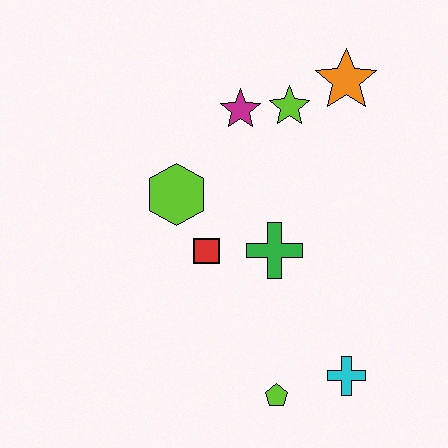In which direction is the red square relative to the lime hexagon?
The red square is below the lime hexagon.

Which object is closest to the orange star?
The lime star is closest to the orange star.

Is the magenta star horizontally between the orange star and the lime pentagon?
No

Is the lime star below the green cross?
No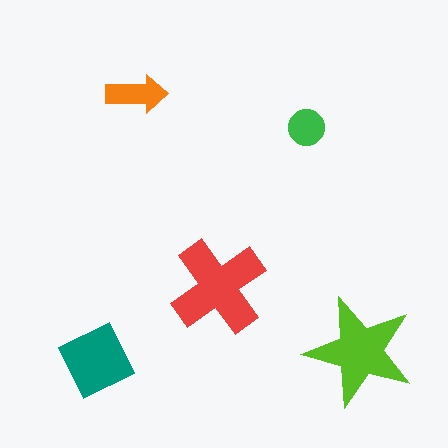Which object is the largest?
The red cross.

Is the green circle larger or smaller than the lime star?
Smaller.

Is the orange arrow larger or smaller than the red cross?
Smaller.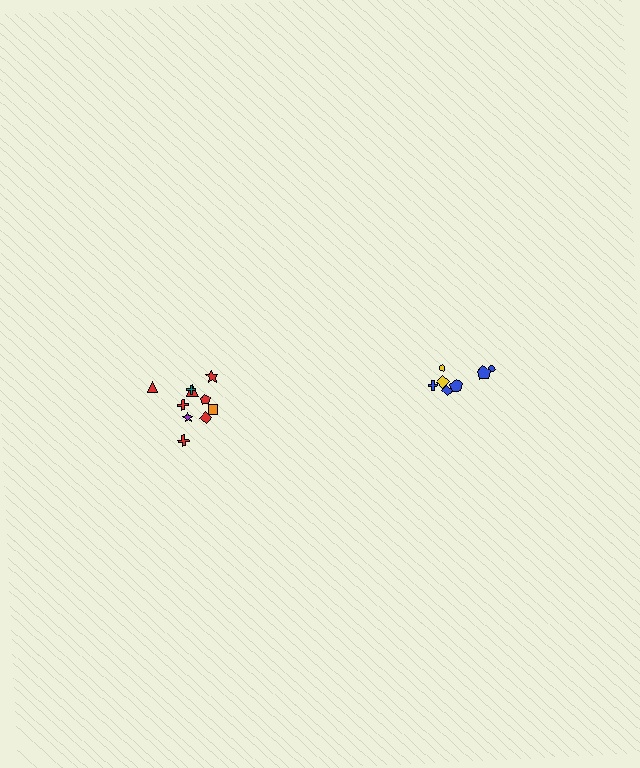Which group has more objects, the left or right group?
The left group.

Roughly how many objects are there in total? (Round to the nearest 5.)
Roughly 15 objects in total.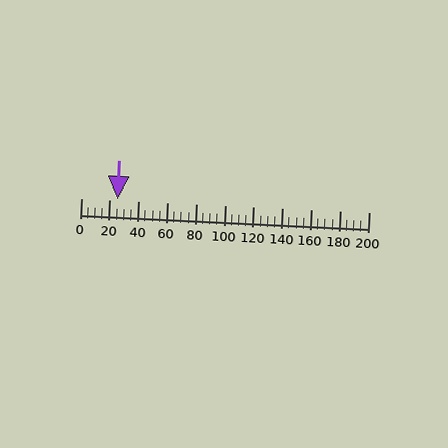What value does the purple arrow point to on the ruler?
The purple arrow points to approximately 25.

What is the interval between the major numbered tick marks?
The major tick marks are spaced 20 units apart.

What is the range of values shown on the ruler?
The ruler shows values from 0 to 200.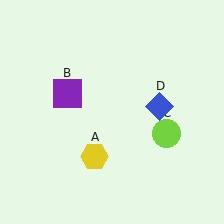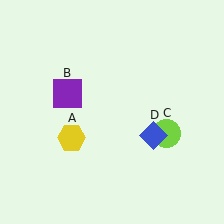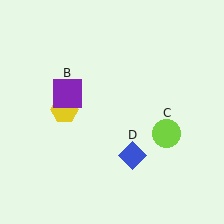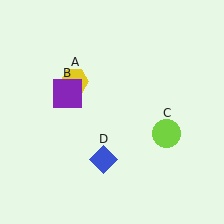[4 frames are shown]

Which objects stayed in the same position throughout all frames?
Purple square (object B) and lime circle (object C) remained stationary.